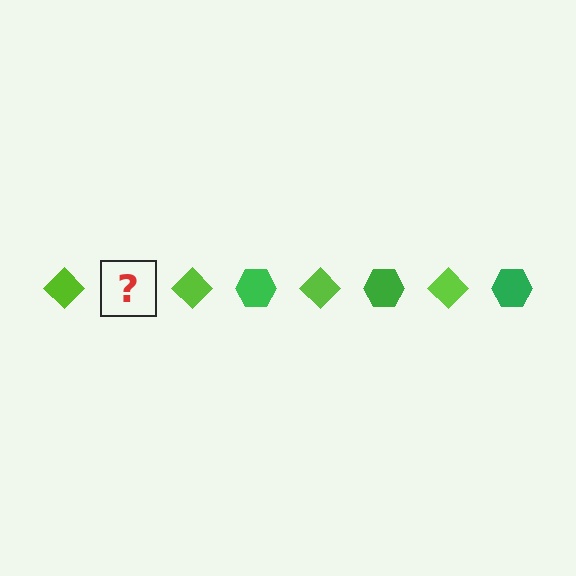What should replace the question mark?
The question mark should be replaced with a green hexagon.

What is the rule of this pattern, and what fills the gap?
The rule is that the pattern alternates between lime diamond and green hexagon. The gap should be filled with a green hexagon.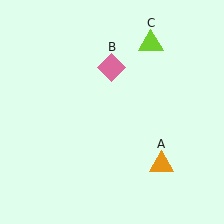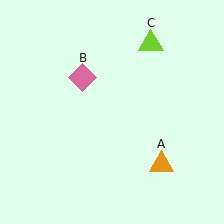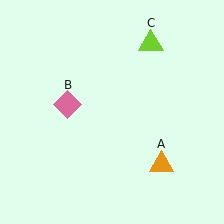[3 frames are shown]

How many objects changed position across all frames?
1 object changed position: pink diamond (object B).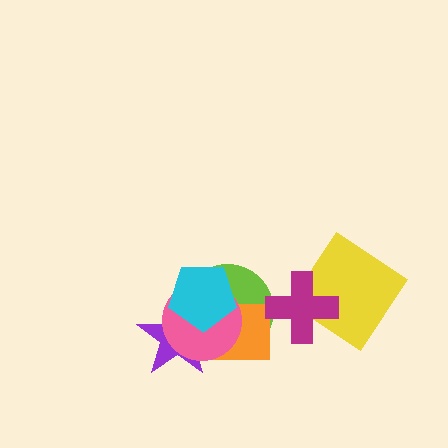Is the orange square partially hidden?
Yes, it is partially covered by another shape.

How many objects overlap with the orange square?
5 objects overlap with the orange square.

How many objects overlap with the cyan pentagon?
4 objects overlap with the cyan pentagon.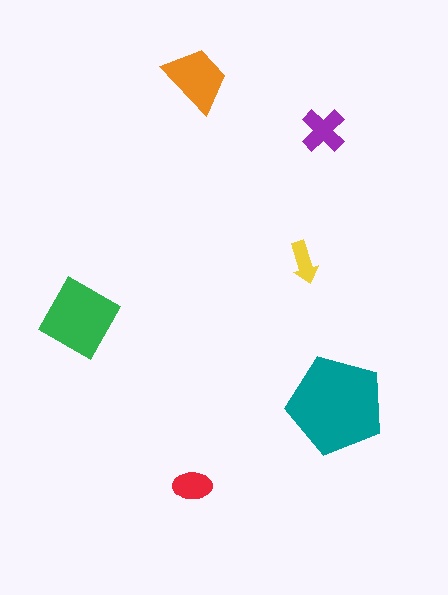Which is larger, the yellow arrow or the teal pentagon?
The teal pentagon.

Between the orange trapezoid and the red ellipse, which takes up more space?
The orange trapezoid.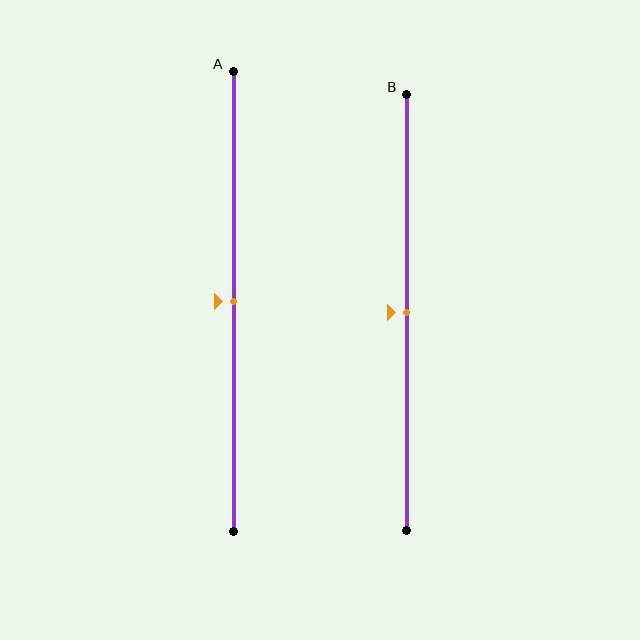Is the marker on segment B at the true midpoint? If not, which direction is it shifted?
Yes, the marker on segment B is at the true midpoint.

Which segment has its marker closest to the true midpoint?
Segment A has its marker closest to the true midpoint.